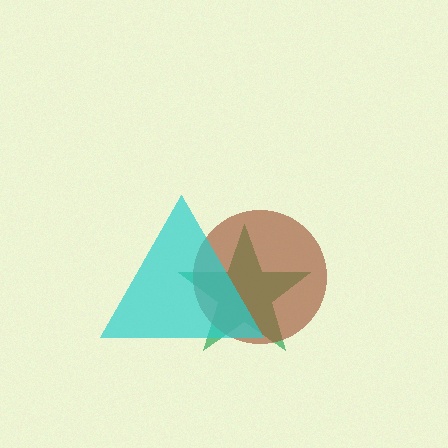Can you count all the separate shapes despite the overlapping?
Yes, there are 3 separate shapes.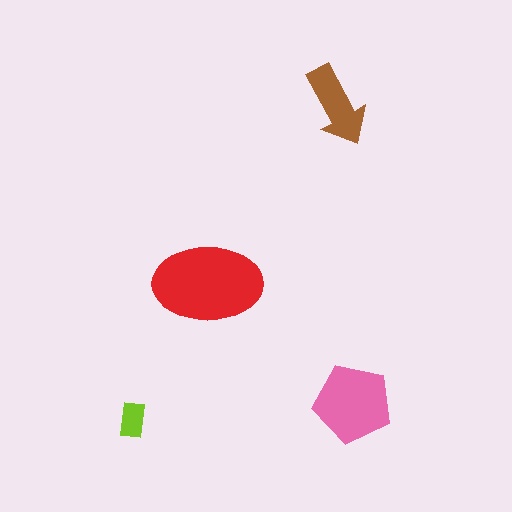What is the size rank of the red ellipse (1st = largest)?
1st.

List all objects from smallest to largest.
The lime rectangle, the brown arrow, the pink pentagon, the red ellipse.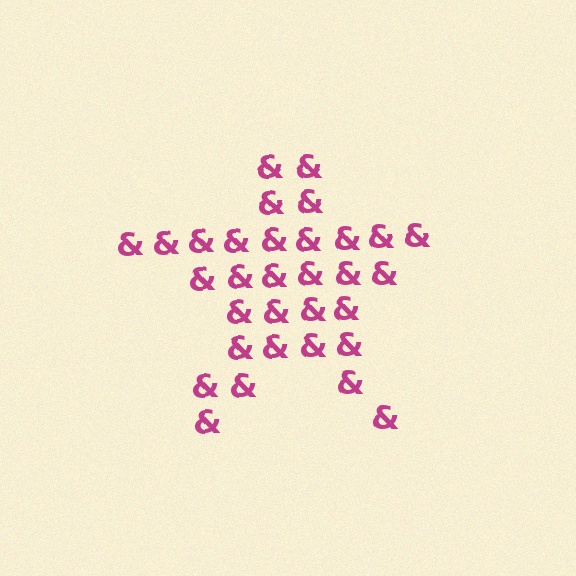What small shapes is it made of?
It is made of small ampersands.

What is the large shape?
The large shape is a star.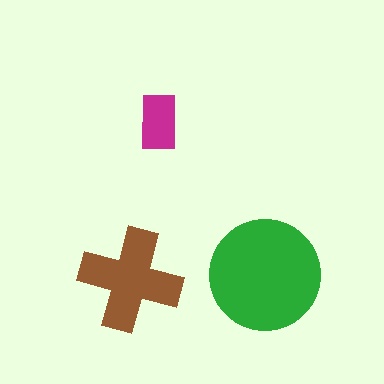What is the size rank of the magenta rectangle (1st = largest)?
3rd.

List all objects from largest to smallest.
The green circle, the brown cross, the magenta rectangle.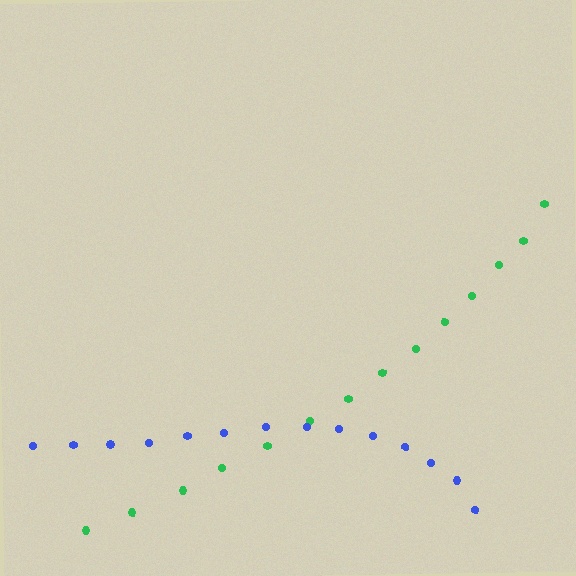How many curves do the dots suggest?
There are 2 distinct paths.